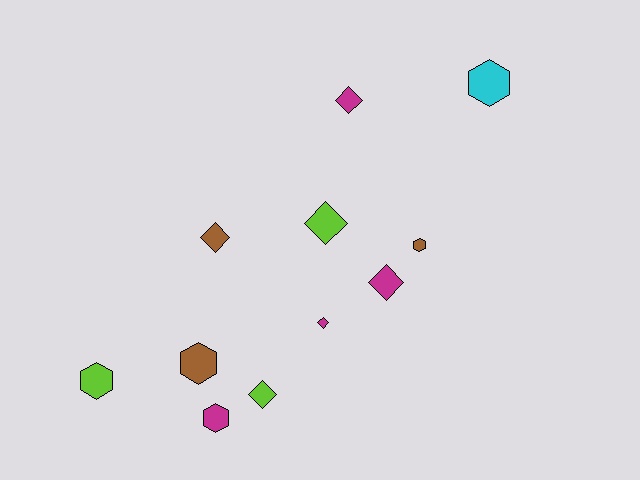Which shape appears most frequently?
Diamond, with 6 objects.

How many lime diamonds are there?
There are 2 lime diamonds.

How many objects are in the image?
There are 11 objects.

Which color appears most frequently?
Magenta, with 4 objects.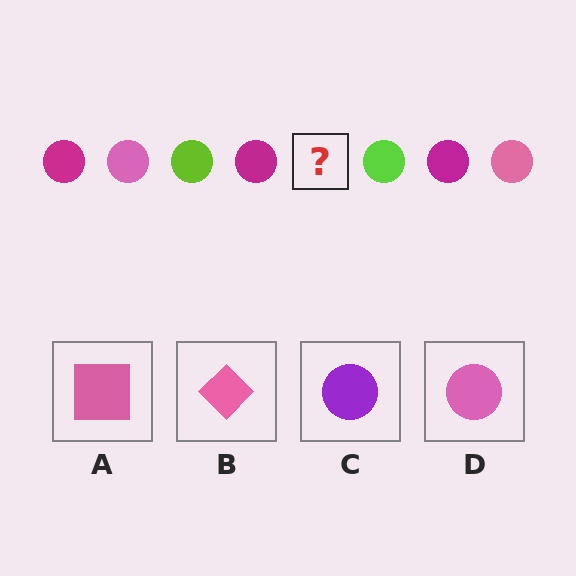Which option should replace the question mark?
Option D.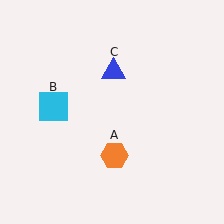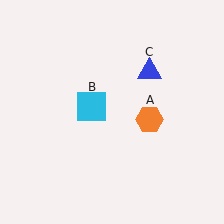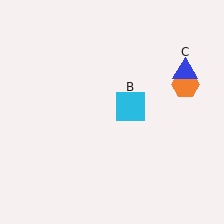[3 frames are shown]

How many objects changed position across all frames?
3 objects changed position: orange hexagon (object A), cyan square (object B), blue triangle (object C).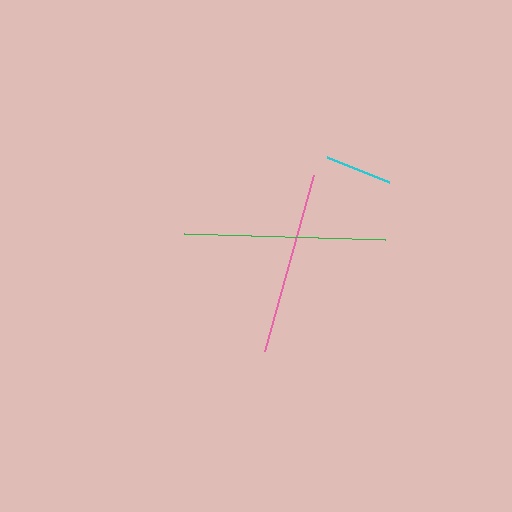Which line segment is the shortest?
The cyan line is the shortest at approximately 67 pixels.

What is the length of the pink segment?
The pink segment is approximately 182 pixels long.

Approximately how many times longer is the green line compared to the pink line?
The green line is approximately 1.1 times the length of the pink line.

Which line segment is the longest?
The green line is the longest at approximately 201 pixels.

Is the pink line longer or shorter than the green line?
The green line is longer than the pink line.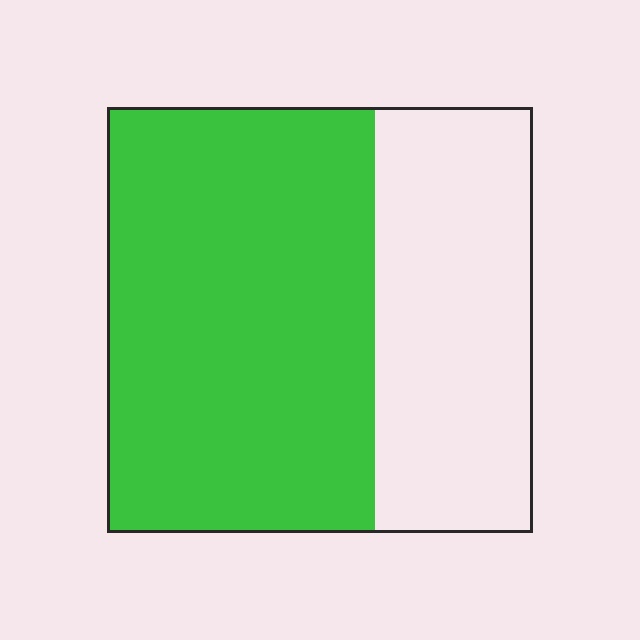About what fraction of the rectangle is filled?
About five eighths (5/8).